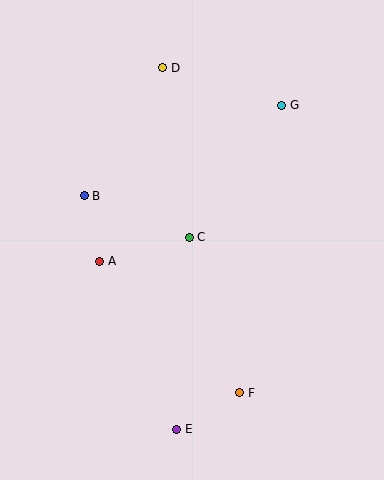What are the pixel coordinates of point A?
Point A is at (100, 261).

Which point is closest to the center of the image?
Point C at (189, 237) is closest to the center.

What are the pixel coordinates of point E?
Point E is at (177, 429).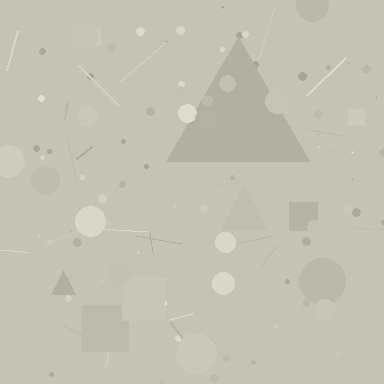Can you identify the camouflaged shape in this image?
The camouflaged shape is a triangle.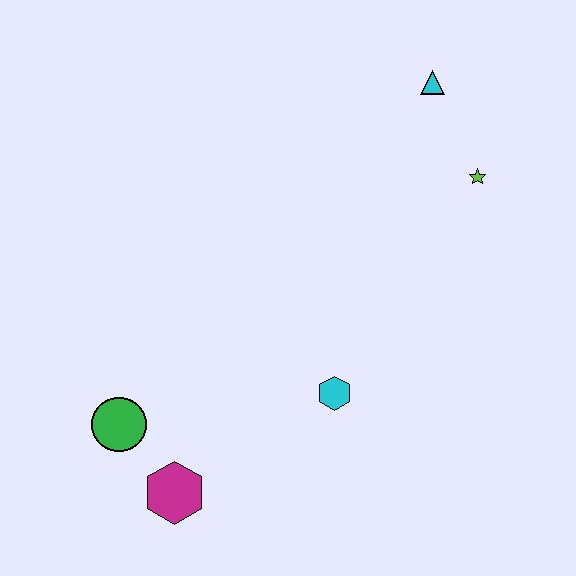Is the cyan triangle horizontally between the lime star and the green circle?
Yes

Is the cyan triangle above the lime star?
Yes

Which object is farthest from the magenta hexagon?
The cyan triangle is farthest from the magenta hexagon.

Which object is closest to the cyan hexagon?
The magenta hexagon is closest to the cyan hexagon.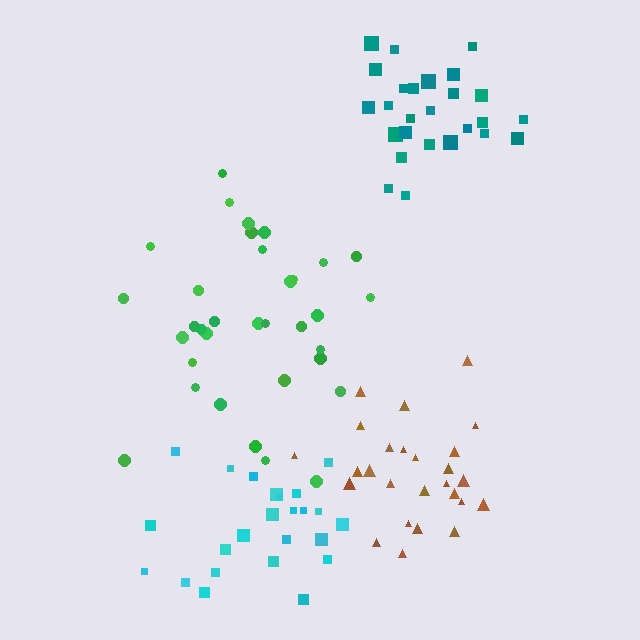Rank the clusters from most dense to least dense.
teal, brown, cyan, green.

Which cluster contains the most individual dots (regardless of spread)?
Green (34).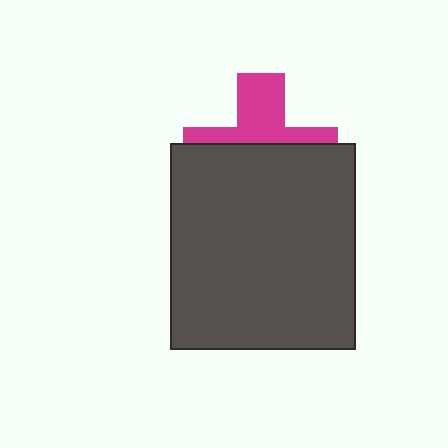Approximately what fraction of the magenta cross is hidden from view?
Roughly 59% of the magenta cross is hidden behind the dark gray rectangle.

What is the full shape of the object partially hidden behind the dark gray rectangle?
The partially hidden object is a magenta cross.